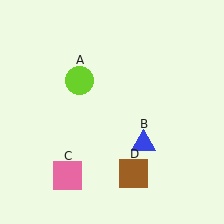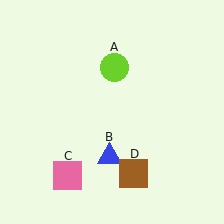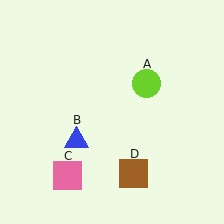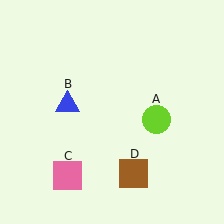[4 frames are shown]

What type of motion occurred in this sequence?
The lime circle (object A), blue triangle (object B) rotated clockwise around the center of the scene.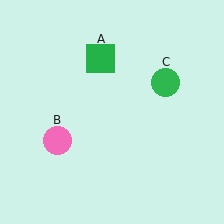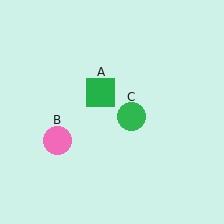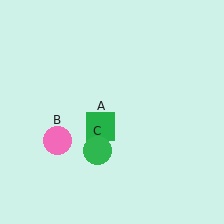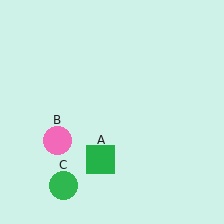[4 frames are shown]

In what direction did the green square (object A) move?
The green square (object A) moved down.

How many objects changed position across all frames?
2 objects changed position: green square (object A), green circle (object C).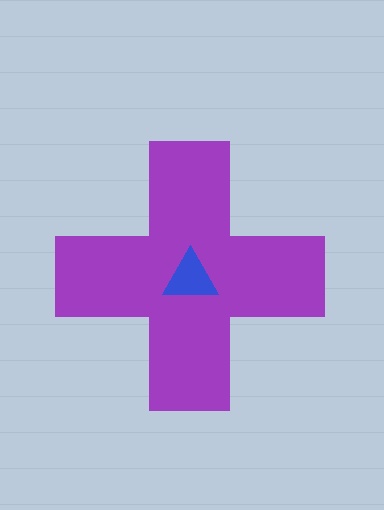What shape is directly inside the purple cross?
The blue triangle.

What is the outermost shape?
The purple cross.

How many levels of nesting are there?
2.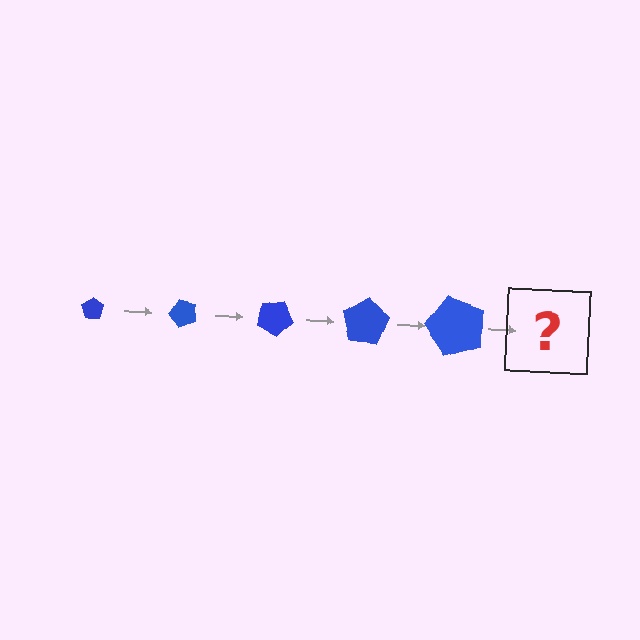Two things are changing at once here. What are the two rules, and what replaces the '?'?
The two rules are that the pentagon grows larger each step and it rotates 50 degrees each step. The '?' should be a pentagon, larger than the previous one and rotated 250 degrees from the start.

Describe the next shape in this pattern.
It should be a pentagon, larger than the previous one and rotated 250 degrees from the start.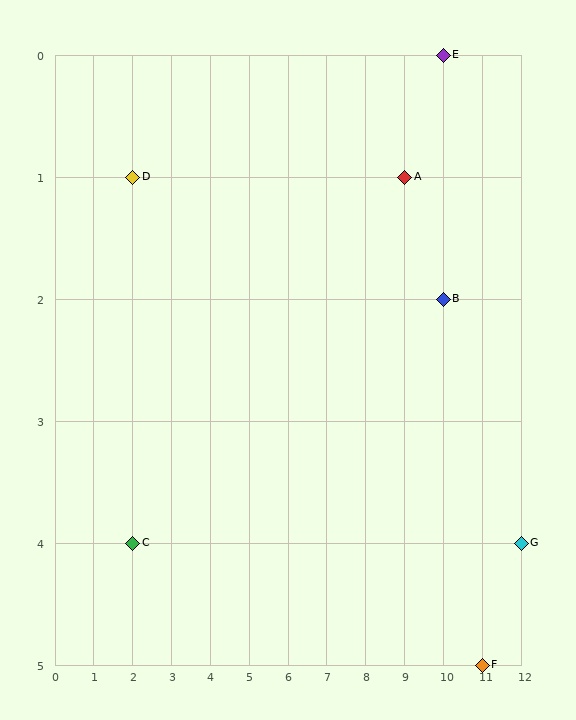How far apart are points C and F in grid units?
Points C and F are 9 columns and 1 row apart (about 9.1 grid units diagonally).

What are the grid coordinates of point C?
Point C is at grid coordinates (2, 4).